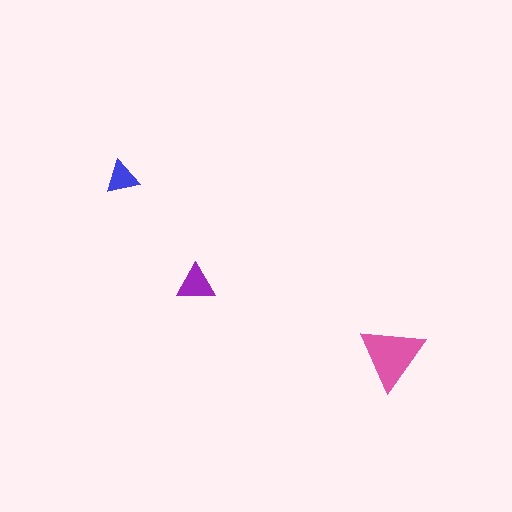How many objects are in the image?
There are 3 objects in the image.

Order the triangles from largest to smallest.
the pink one, the purple one, the blue one.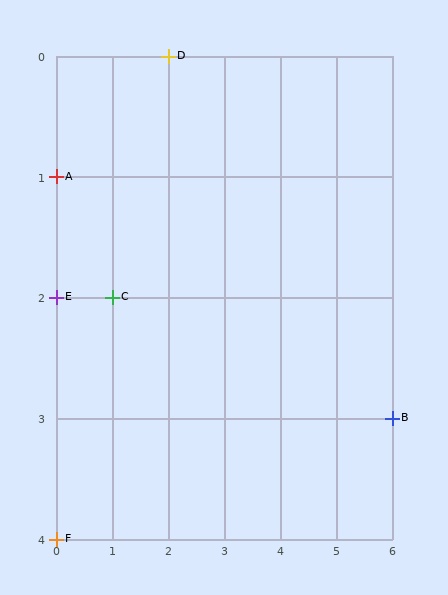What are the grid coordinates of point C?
Point C is at grid coordinates (1, 2).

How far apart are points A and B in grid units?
Points A and B are 6 columns and 2 rows apart (about 6.3 grid units diagonally).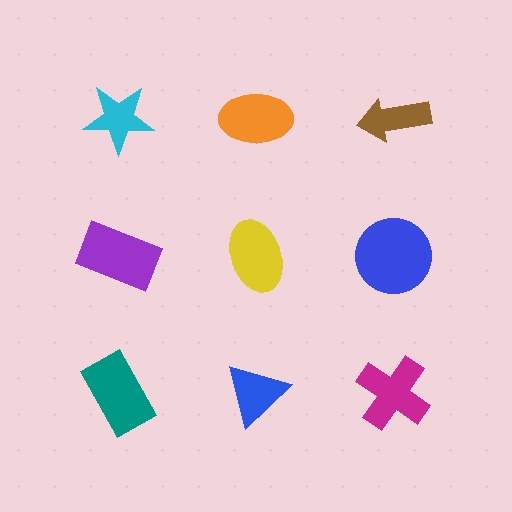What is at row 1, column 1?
A cyan star.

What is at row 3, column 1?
A teal rectangle.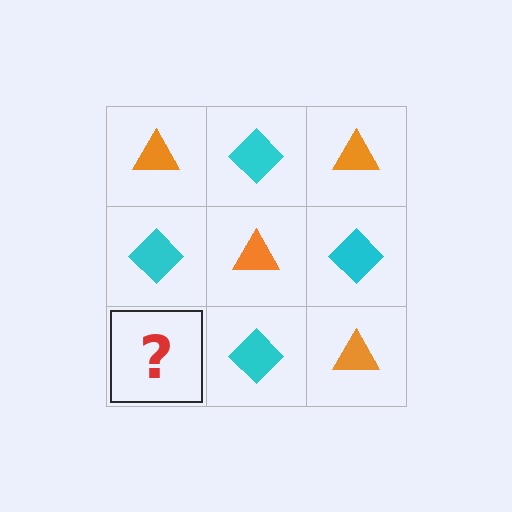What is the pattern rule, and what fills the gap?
The rule is that it alternates orange triangle and cyan diamond in a checkerboard pattern. The gap should be filled with an orange triangle.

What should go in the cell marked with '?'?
The missing cell should contain an orange triangle.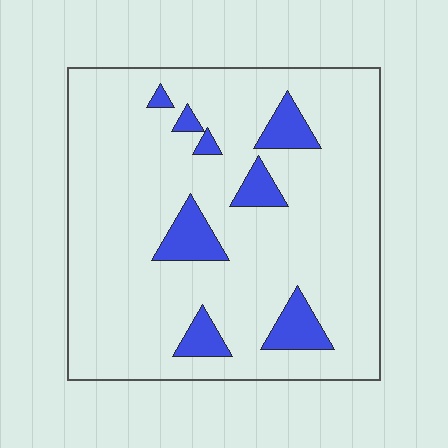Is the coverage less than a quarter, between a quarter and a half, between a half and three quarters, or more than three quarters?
Less than a quarter.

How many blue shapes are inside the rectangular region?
8.